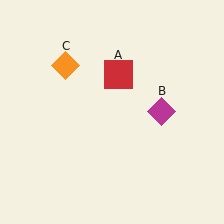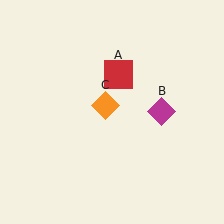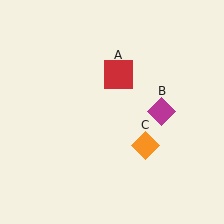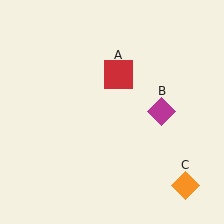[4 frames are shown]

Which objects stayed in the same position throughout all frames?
Red square (object A) and magenta diamond (object B) remained stationary.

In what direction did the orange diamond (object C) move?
The orange diamond (object C) moved down and to the right.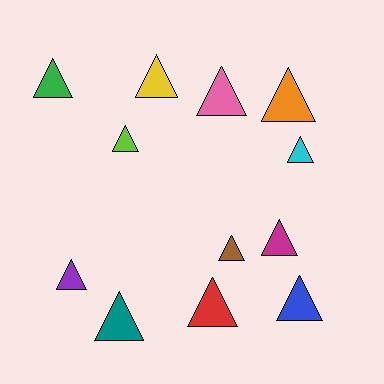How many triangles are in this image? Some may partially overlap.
There are 12 triangles.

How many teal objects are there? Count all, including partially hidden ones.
There is 1 teal object.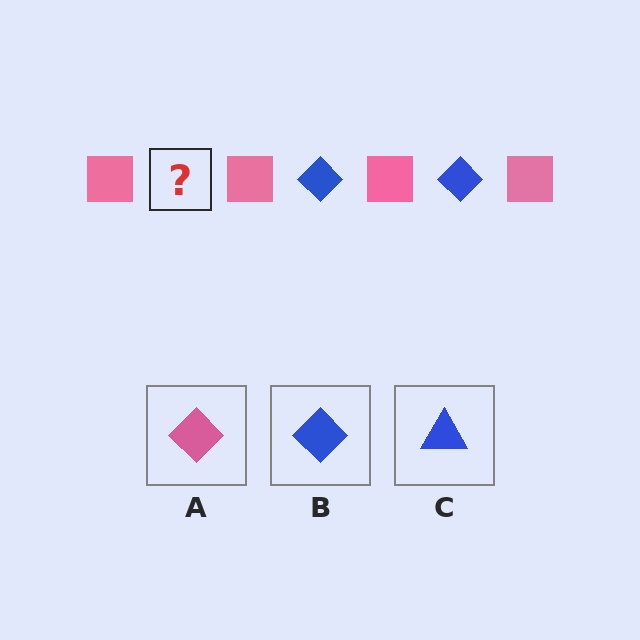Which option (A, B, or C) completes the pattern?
B.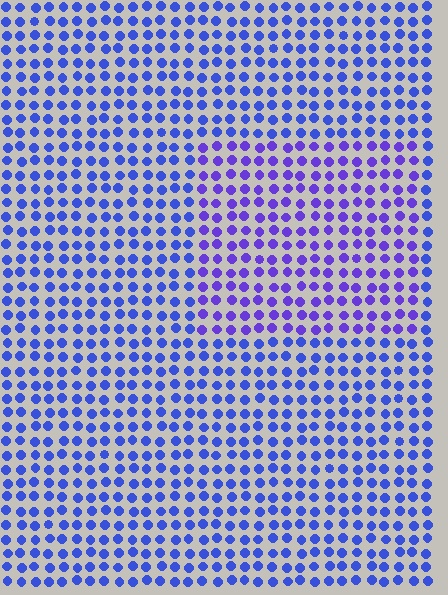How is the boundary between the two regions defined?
The boundary is defined purely by a slight shift in hue (about 27 degrees). Spacing, size, and orientation are identical on both sides.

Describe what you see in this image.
The image is filled with small blue elements in a uniform arrangement. A rectangle-shaped region is visible where the elements are tinted to a slightly different hue, forming a subtle color boundary.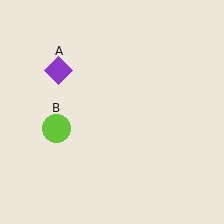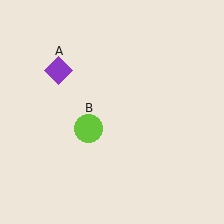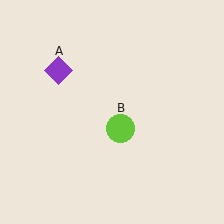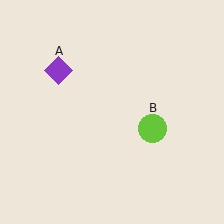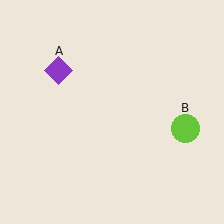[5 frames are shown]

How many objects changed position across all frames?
1 object changed position: lime circle (object B).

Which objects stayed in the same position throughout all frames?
Purple diamond (object A) remained stationary.